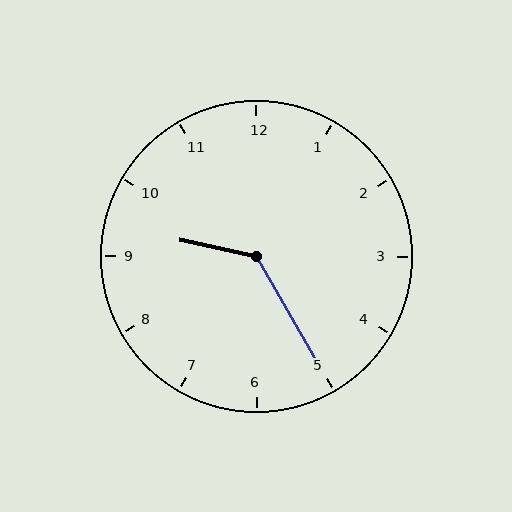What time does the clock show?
9:25.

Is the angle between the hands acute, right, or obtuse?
It is obtuse.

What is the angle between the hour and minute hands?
Approximately 132 degrees.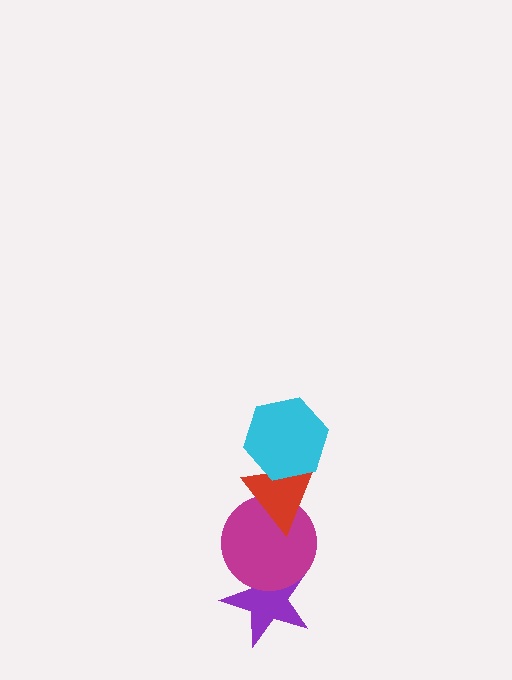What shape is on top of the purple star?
The magenta circle is on top of the purple star.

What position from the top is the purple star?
The purple star is 4th from the top.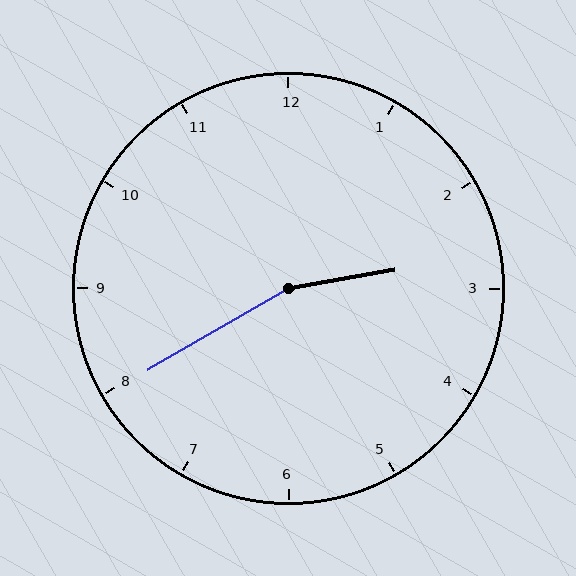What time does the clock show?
2:40.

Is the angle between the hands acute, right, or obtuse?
It is obtuse.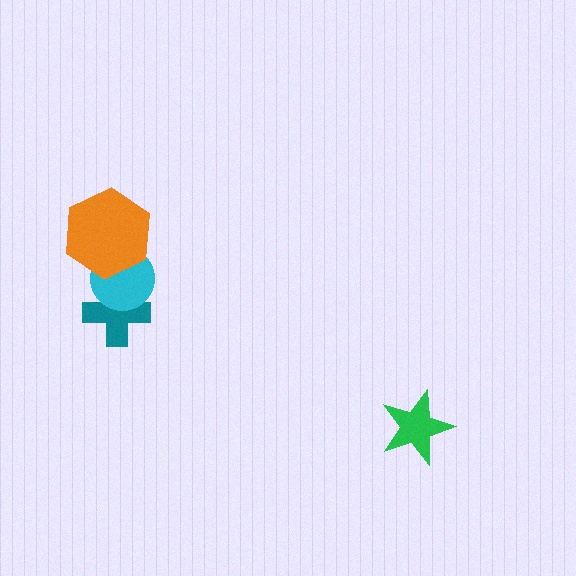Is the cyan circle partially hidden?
Yes, it is partially covered by another shape.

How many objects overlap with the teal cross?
1 object overlaps with the teal cross.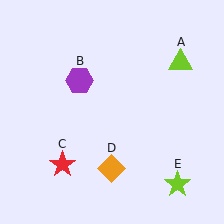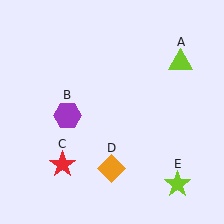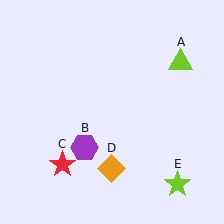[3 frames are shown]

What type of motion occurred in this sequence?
The purple hexagon (object B) rotated counterclockwise around the center of the scene.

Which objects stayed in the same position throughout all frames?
Lime triangle (object A) and red star (object C) and orange diamond (object D) and lime star (object E) remained stationary.